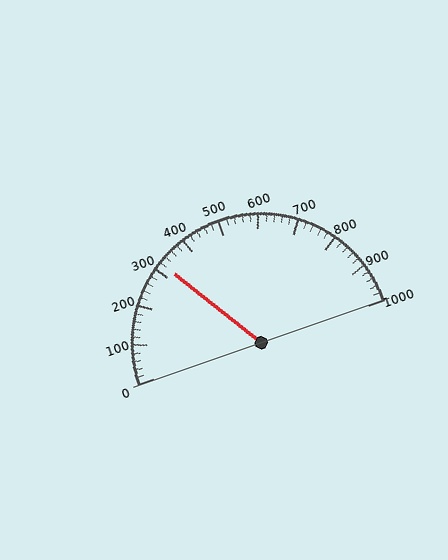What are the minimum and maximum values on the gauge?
The gauge ranges from 0 to 1000.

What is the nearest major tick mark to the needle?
The nearest major tick mark is 300.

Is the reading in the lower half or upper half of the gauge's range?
The reading is in the lower half of the range (0 to 1000).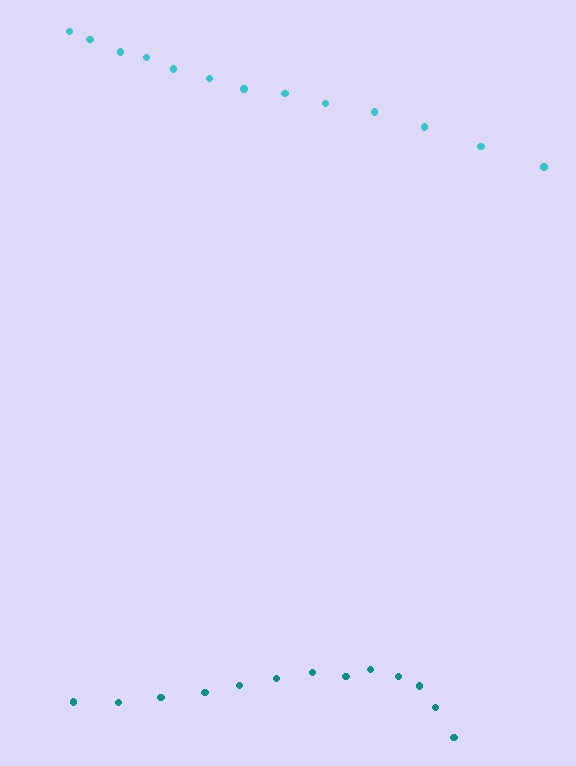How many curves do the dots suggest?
There are 2 distinct paths.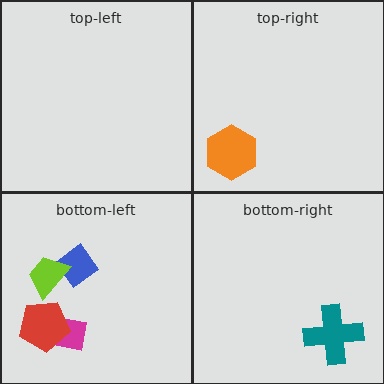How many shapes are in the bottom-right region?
1.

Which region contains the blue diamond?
The bottom-left region.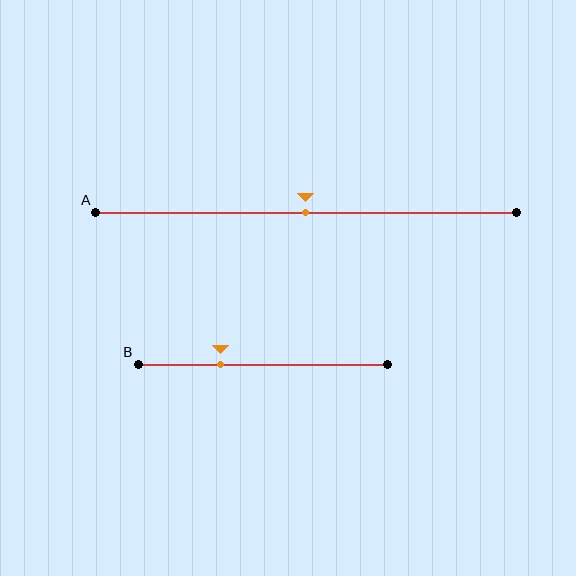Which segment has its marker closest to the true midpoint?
Segment A has its marker closest to the true midpoint.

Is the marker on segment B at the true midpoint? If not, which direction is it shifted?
No, the marker on segment B is shifted to the left by about 17% of the segment length.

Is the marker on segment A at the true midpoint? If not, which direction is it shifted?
Yes, the marker on segment A is at the true midpoint.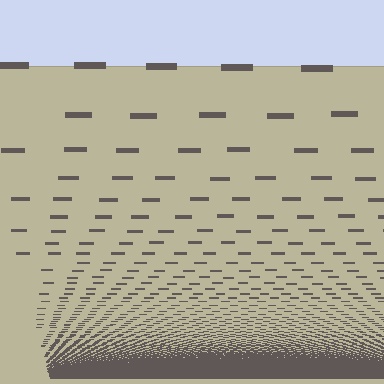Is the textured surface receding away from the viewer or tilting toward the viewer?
The surface appears to tilt toward the viewer. Texture elements get larger and sparser toward the top.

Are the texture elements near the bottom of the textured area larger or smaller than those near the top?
Smaller. The gradient is inverted — elements near the bottom are smaller and denser.